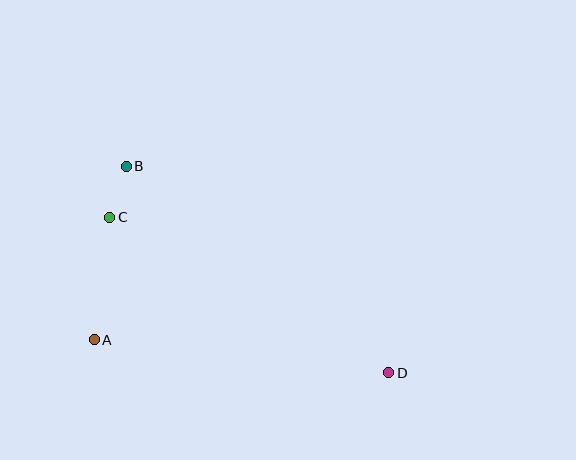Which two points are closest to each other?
Points B and C are closest to each other.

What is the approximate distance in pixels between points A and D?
The distance between A and D is approximately 296 pixels.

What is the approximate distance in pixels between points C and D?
The distance between C and D is approximately 319 pixels.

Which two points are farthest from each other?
Points B and D are farthest from each other.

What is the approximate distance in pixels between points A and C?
The distance between A and C is approximately 123 pixels.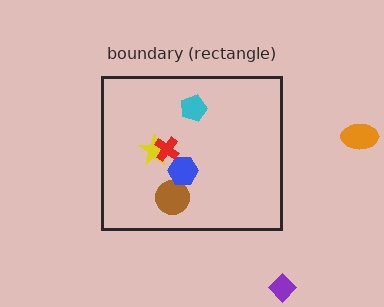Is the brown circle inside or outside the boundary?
Inside.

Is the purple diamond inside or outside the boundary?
Outside.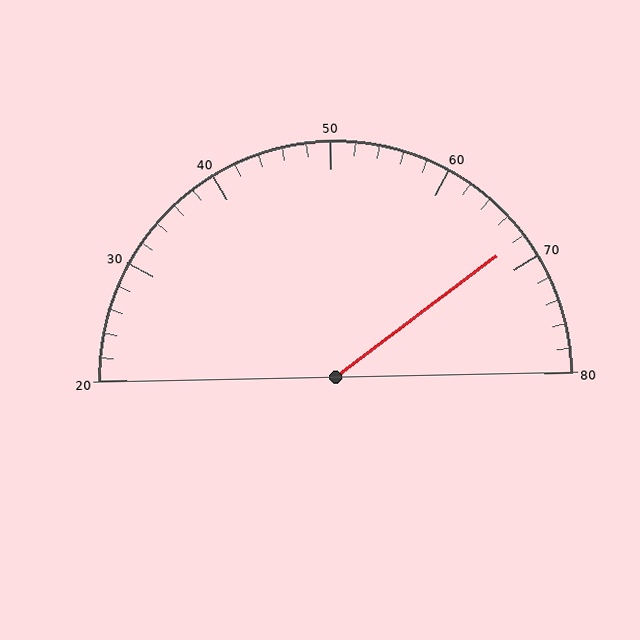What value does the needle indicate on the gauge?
The needle indicates approximately 68.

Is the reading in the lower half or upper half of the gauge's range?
The reading is in the upper half of the range (20 to 80).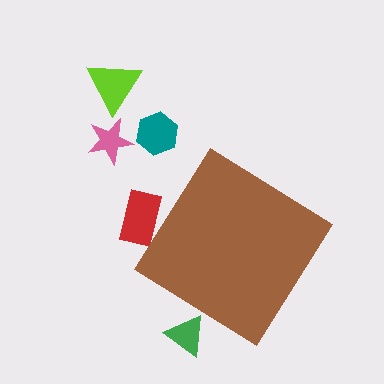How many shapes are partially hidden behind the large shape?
2 shapes are partially hidden.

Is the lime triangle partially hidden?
No, the lime triangle is fully visible.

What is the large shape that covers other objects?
A brown diamond.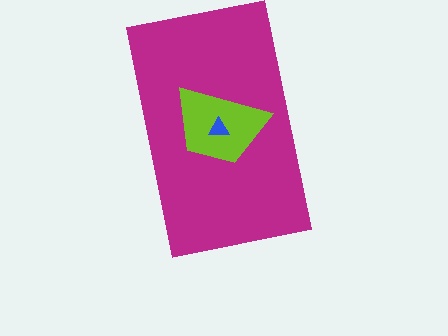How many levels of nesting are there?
3.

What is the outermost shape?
The magenta rectangle.